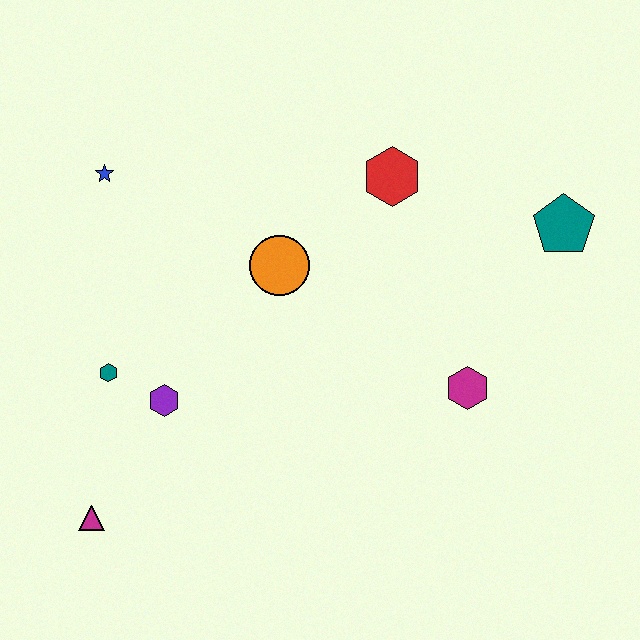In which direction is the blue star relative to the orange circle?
The blue star is to the left of the orange circle.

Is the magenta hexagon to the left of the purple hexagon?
No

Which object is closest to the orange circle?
The red hexagon is closest to the orange circle.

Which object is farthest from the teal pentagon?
The magenta triangle is farthest from the teal pentagon.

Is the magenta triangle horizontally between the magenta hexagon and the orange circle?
No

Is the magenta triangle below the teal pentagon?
Yes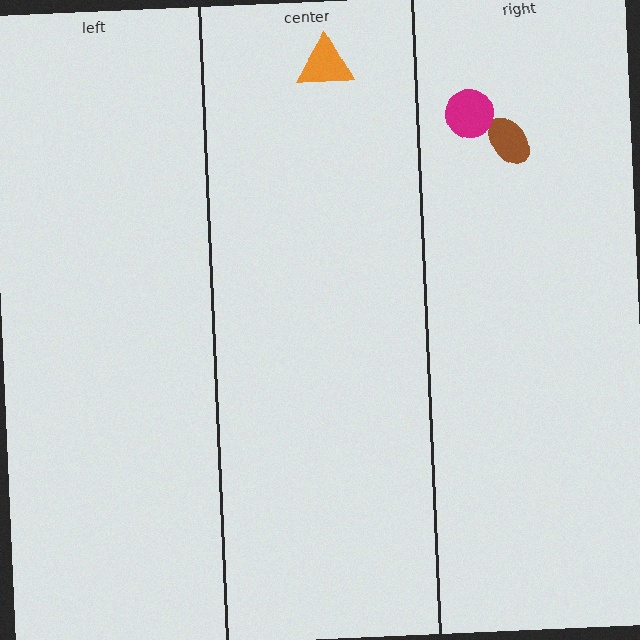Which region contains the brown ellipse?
The right region.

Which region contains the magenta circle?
The right region.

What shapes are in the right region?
The brown ellipse, the magenta circle.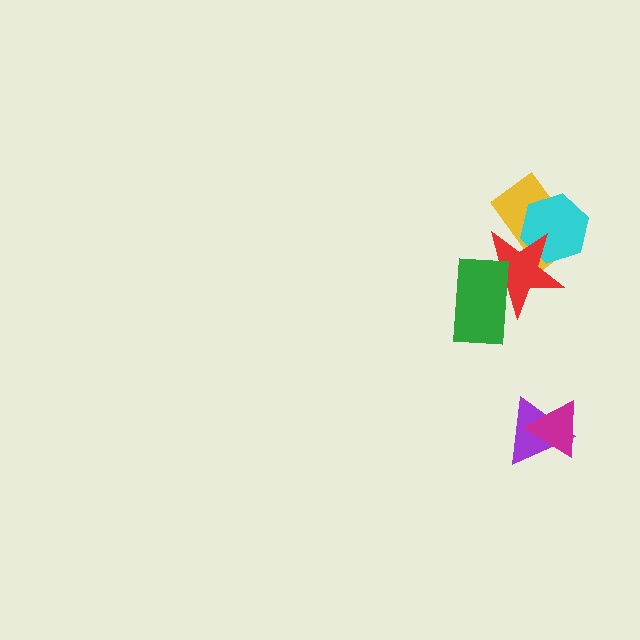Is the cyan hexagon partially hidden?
Yes, it is partially covered by another shape.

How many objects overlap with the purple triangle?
1 object overlaps with the purple triangle.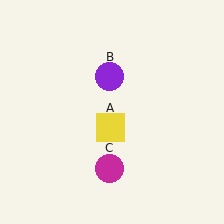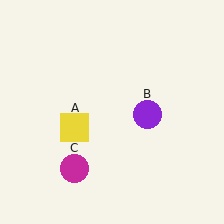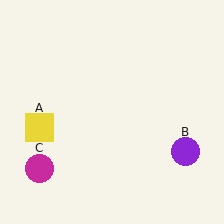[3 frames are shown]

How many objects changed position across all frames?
3 objects changed position: yellow square (object A), purple circle (object B), magenta circle (object C).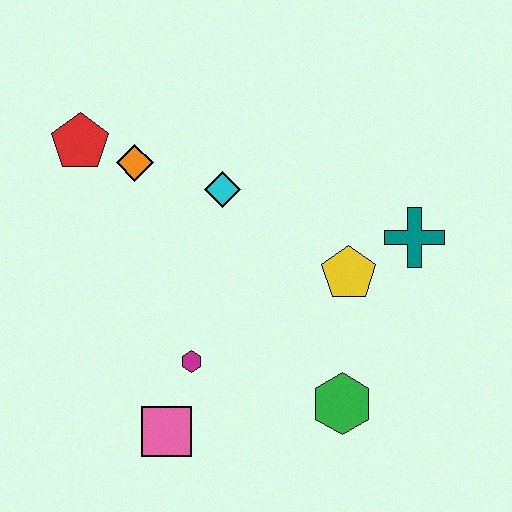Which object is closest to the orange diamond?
The red pentagon is closest to the orange diamond.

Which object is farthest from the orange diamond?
The green hexagon is farthest from the orange diamond.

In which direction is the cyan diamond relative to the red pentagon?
The cyan diamond is to the right of the red pentagon.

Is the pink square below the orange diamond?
Yes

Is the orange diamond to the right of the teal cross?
No